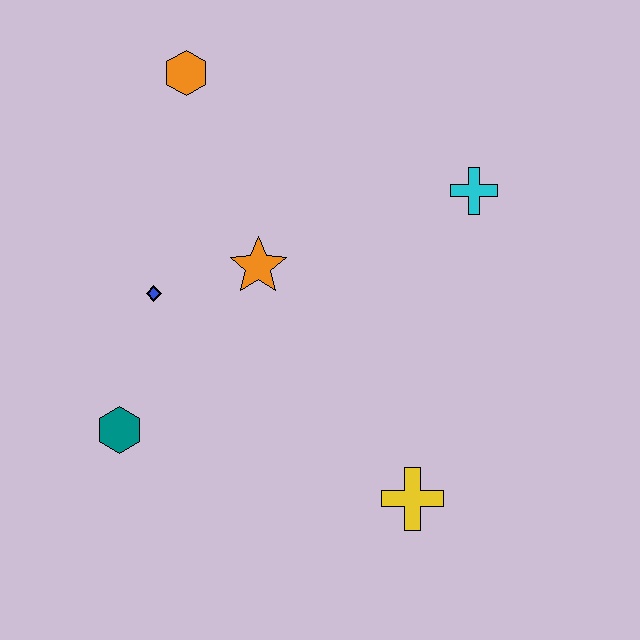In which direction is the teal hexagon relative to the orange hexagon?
The teal hexagon is below the orange hexagon.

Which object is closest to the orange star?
The blue diamond is closest to the orange star.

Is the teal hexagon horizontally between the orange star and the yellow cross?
No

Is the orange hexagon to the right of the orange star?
No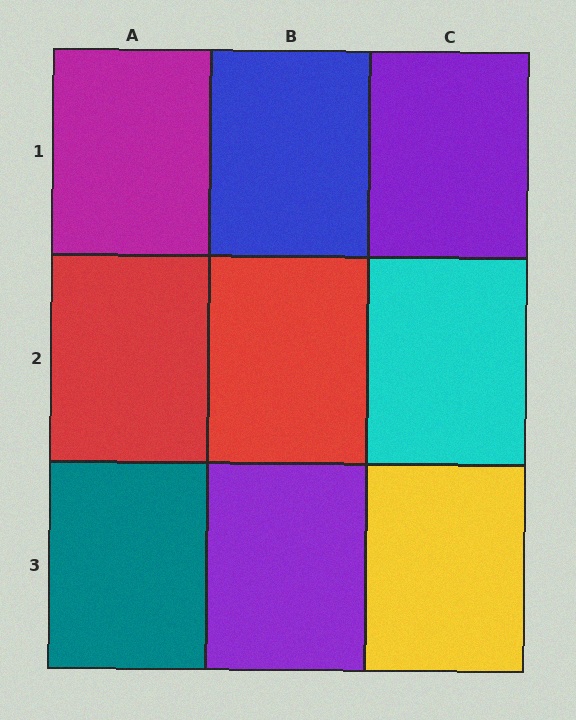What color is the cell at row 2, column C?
Cyan.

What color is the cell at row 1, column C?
Purple.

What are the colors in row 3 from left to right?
Teal, purple, yellow.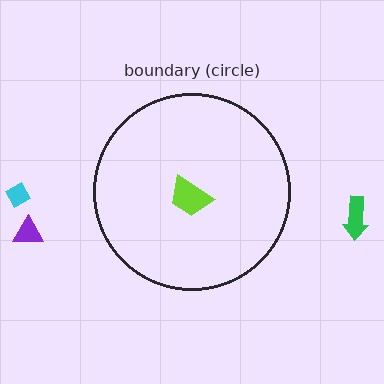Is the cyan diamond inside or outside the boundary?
Outside.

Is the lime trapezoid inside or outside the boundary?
Inside.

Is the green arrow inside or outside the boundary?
Outside.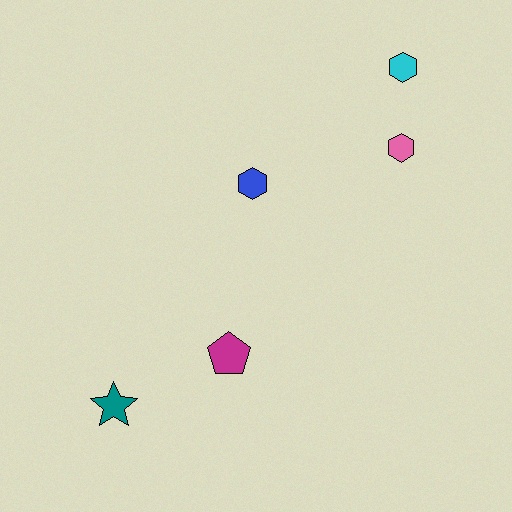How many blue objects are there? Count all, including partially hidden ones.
There is 1 blue object.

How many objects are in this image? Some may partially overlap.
There are 5 objects.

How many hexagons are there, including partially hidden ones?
There are 3 hexagons.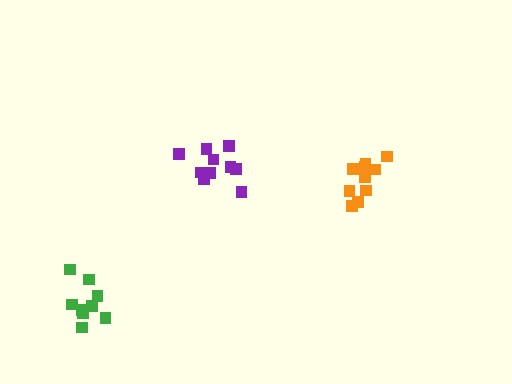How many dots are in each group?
Group 1: 9 dots, Group 2: 10 dots, Group 3: 10 dots (29 total).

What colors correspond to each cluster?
The clusters are colored: green, purple, orange.